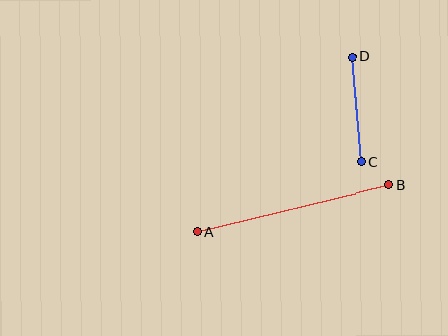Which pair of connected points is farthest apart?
Points A and B are farthest apart.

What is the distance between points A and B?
The distance is approximately 197 pixels.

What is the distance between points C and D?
The distance is approximately 106 pixels.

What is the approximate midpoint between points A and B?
The midpoint is at approximately (293, 208) pixels.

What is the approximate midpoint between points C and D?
The midpoint is at approximately (356, 110) pixels.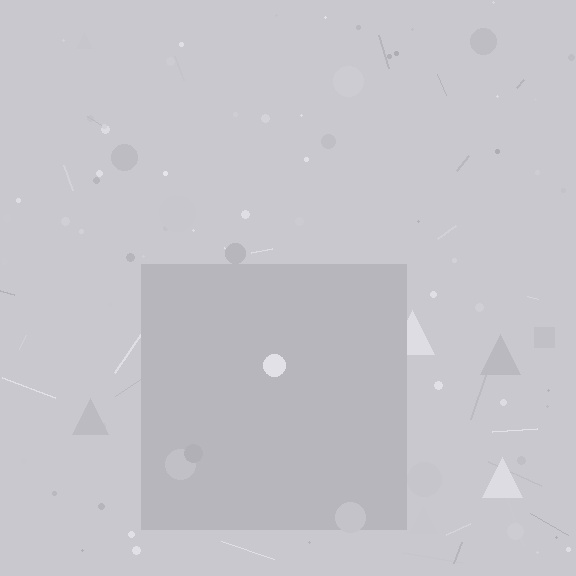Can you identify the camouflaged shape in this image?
The camouflaged shape is a square.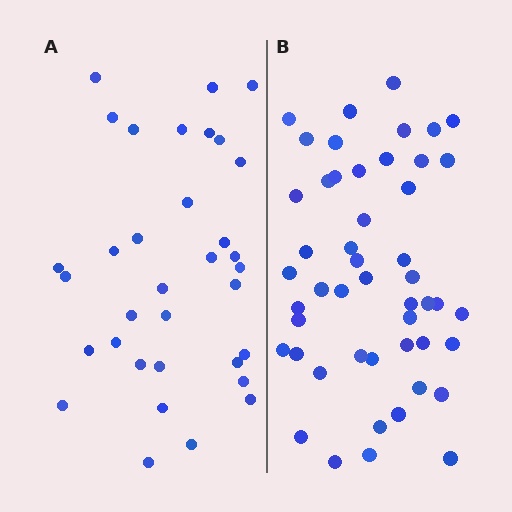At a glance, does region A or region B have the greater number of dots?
Region B (the right region) has more dots.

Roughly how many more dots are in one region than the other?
Region B has approximately 15 more dots than region A.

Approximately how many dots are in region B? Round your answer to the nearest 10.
About 50 dots. (The exact count is 49, which rounds to 50.)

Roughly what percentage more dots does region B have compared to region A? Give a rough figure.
About 45% more.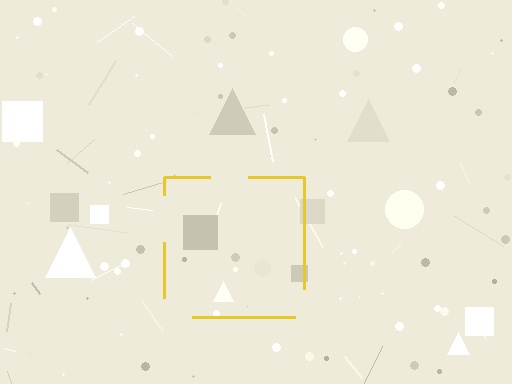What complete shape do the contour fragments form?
The contour fragments form a square.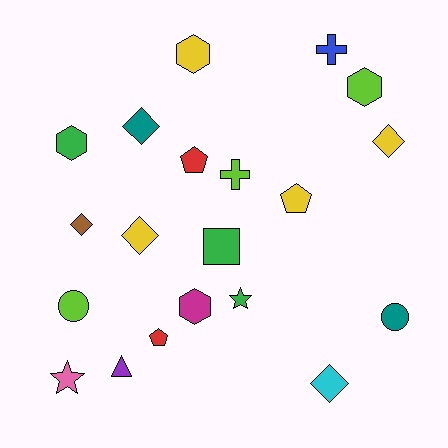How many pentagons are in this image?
There are 3 pentagons.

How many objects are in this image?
There are 20 objects.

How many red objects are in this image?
There are 2 red objects.